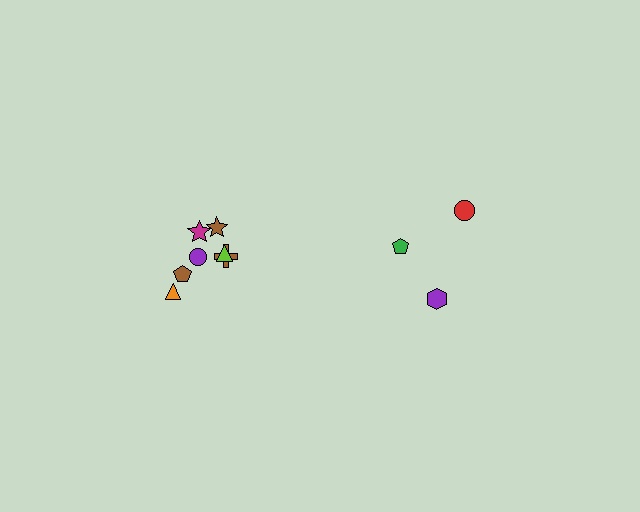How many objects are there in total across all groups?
There are 10 objects.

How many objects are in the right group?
There are 3 objects.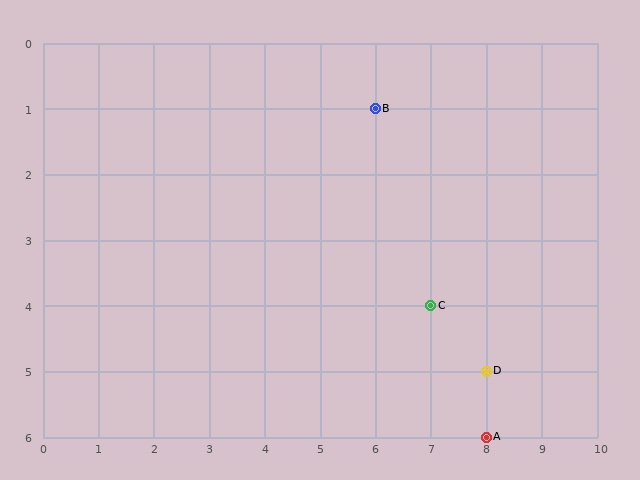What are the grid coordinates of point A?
Point A is at grid coordinates (8, 6).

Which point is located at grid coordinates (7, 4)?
Point C is at (7, 4).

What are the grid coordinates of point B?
Point B is at grid coordinates (6, 1).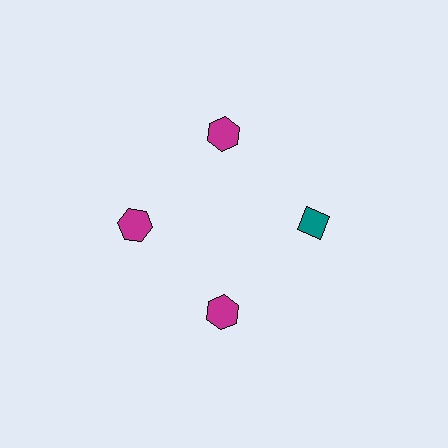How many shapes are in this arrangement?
There are 4 shapes arranged in a ring pattern.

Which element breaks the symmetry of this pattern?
The teal diamond at roughly the 3 o'clock position breaks the symmetry. All other shapes are magenta hexagons.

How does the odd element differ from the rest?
It differs in both color (teal instead of magenta) and shape (diamond instead of hexagon).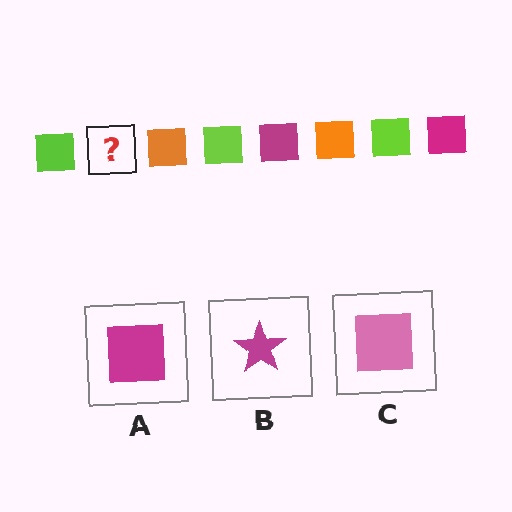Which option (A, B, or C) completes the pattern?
A.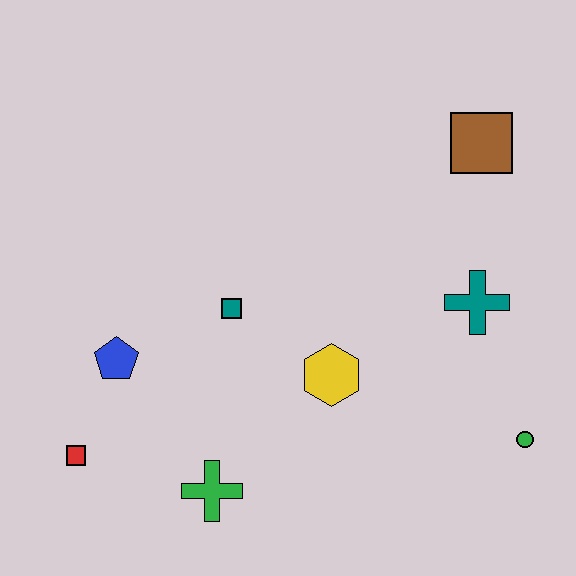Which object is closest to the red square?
The blue pentagon is closest to the red square.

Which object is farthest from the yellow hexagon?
The brown square is farthest from the yellow hexagon.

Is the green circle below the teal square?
Yes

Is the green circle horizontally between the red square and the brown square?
No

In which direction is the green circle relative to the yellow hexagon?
The green circle is to the right of the yellow hexagon.